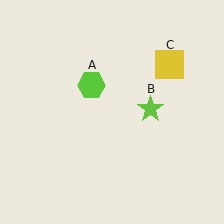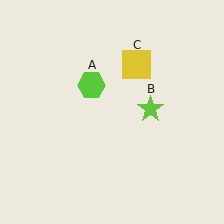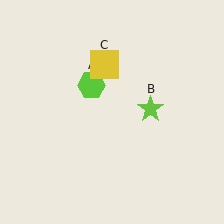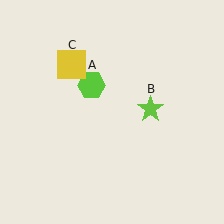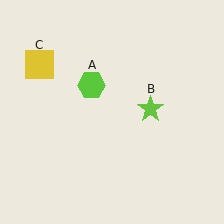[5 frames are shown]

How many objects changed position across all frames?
1 object changed position: yellow square (object C).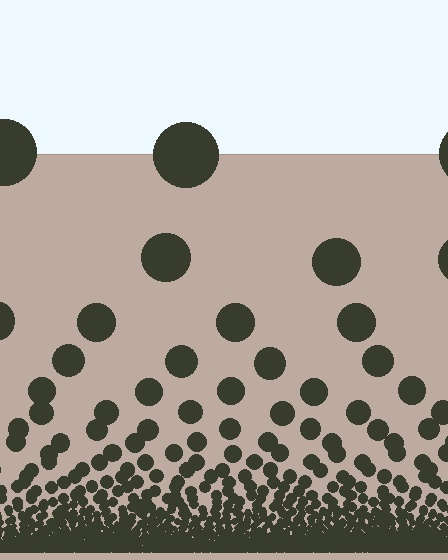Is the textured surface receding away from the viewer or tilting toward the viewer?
The surface appears to tilt toward the viewer. Texture elements get larger and sparser toward the top.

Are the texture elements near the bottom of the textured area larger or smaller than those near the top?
Smaller. The gradient is inverted — elements near the bottom are smaller and denser.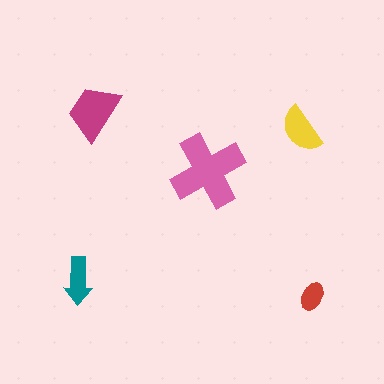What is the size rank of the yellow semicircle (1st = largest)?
3rd.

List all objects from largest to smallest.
The pink cross, the magenta trapezoid, the yellow semicircle, the teal arrow, the red ellipse.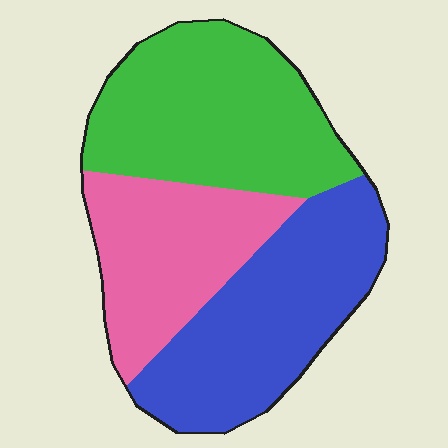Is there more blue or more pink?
Blue.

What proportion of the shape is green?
Green covers around 35% of the shape.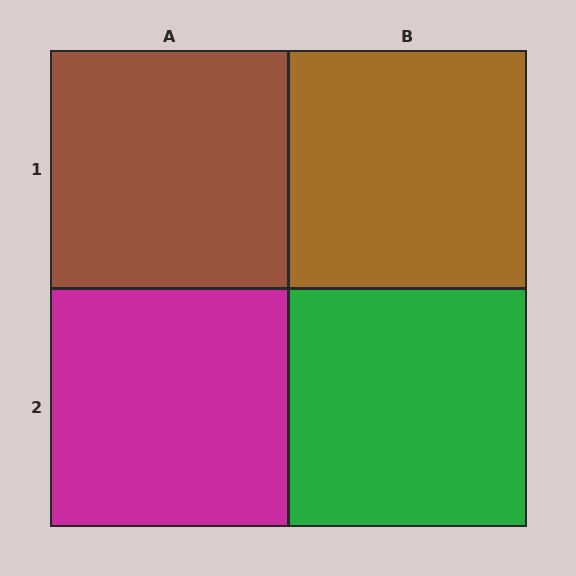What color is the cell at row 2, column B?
Green.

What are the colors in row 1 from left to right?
Brown, brown.